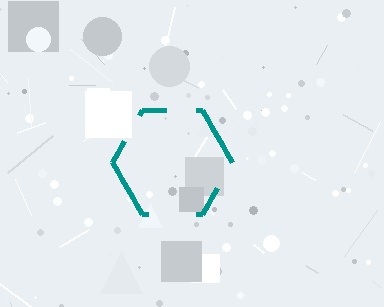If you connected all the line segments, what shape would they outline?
They would outline a hexagon.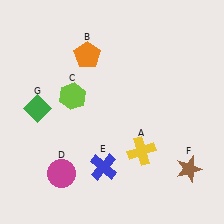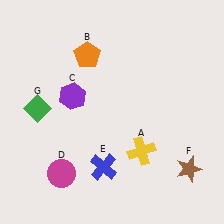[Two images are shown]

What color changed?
The hexagon (C) changed from lime in Image 1 to purple in Image 2.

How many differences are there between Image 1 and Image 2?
There is 1 difference between the two images.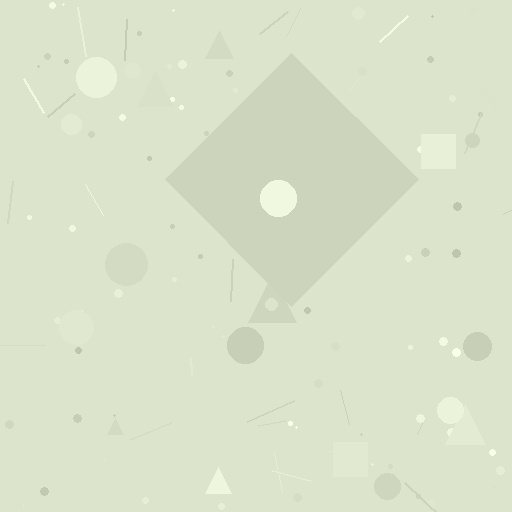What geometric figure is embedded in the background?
A diamond is embedded in the background.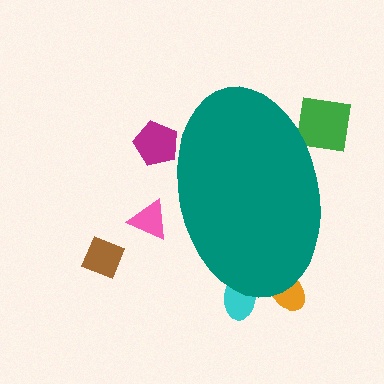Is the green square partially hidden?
Yes, the green square is partially hidden behind the teal ellipse.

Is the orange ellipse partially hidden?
Yes, the orange ellipse is partially hidden behind the teal ellipse.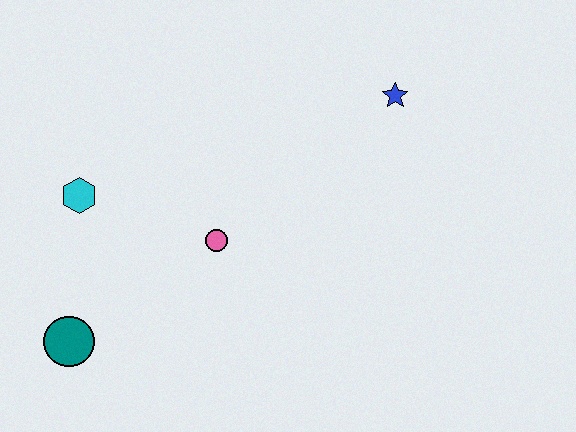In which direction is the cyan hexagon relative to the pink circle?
The cyan hexagon is to the left of the pink circle.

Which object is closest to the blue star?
The pink circle is closest to the blue star.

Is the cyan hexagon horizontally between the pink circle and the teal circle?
Yes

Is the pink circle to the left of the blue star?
Yes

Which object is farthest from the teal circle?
The blue star is farthest from the teal circle.